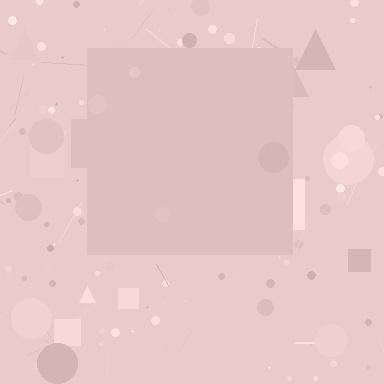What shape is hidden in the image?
A square is hidden in the image.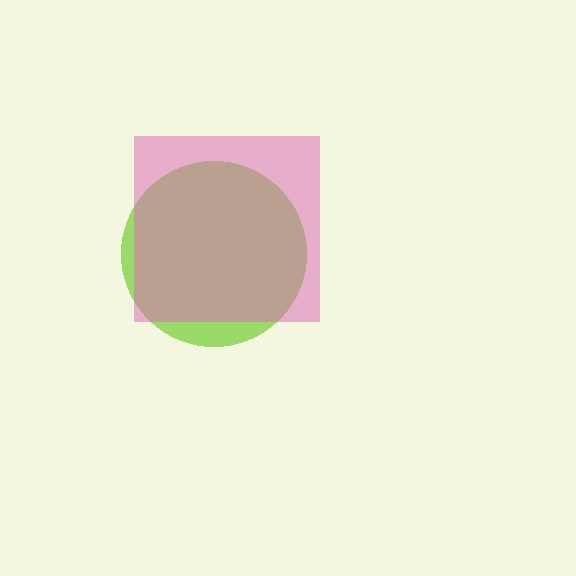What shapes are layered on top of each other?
The layered shapes are: a lime circle, a pink square.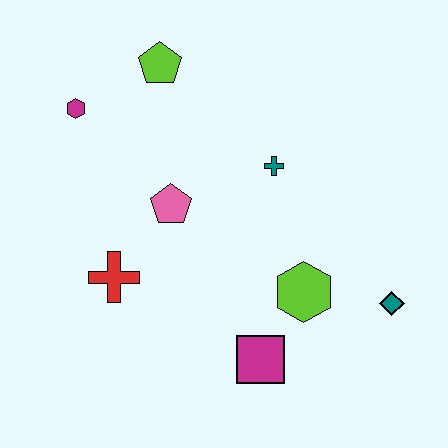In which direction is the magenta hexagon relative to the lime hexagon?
The magenta hexagon is to the left of the lime hexagon.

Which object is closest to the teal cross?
The pink pentagon is closest to the teal cross.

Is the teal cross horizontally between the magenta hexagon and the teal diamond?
Yes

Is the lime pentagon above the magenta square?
Yes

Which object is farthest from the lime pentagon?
The teal diamond is farthest from the lime pentagon.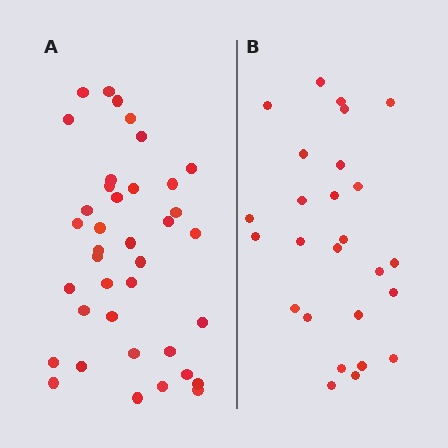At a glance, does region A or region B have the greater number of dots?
Region A (the left region) has more dots.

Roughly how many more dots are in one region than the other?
Region A has roughly 12 or so more dots than region B.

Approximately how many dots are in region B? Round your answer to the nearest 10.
About 30 dots. (The exact count is 26, which rounds to 30.)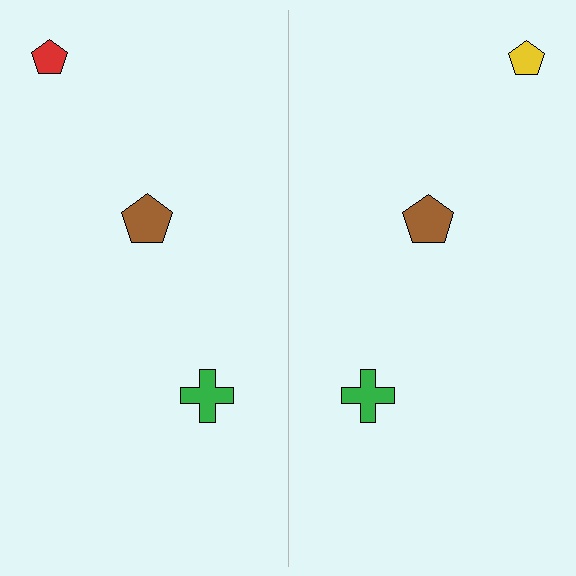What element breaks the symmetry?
The yellow pentagon on the right side breaks the symmetry — its mirror counterpart is red.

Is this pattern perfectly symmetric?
No, the pattern is not perfectly symmetric. The yellow pentagon on the right side breaks the symmetry — its mirror counterpart is red.